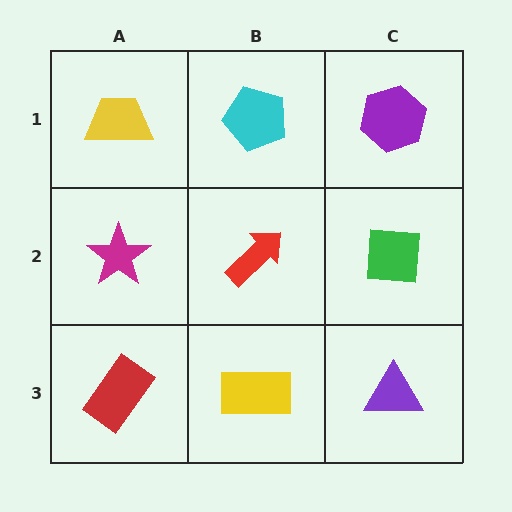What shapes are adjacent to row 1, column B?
A red arrow (row 2, column B), a yellow trapezoid (row 1, column A), a purple hexagon (row 1, column C).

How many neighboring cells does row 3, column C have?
2.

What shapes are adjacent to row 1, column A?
A magenta star (row 2, column A), a cyan pentagon (row 1, column B).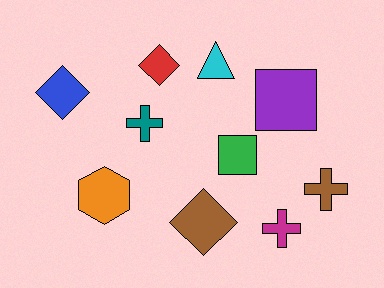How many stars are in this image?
There are no stars.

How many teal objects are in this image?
There is 1 teal object.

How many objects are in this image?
There are 10 objects.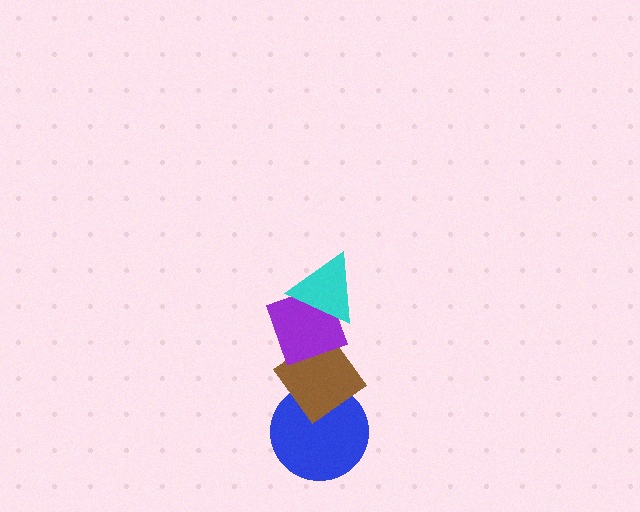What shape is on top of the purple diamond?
The cyan triangle is on top of the purple diamond.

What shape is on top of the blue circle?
The brown diamond is on top of the blue circle.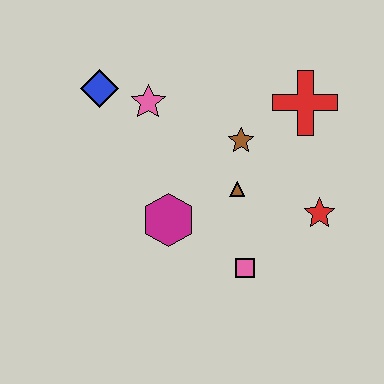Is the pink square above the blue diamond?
No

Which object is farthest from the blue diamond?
The red star is farthest from the blue diamond.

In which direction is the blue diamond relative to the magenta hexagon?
The blue diamond is above the magenta hexagon.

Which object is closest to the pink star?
The blue diamond is closest to the pink star.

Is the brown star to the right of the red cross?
No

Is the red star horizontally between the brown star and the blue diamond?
No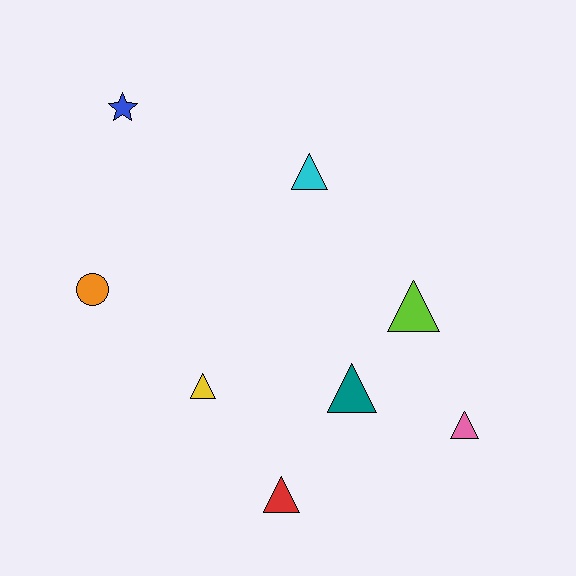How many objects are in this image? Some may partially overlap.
There are 8 objects.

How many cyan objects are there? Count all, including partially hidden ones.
There is 1 cyan object.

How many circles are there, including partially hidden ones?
There is 1 circle.